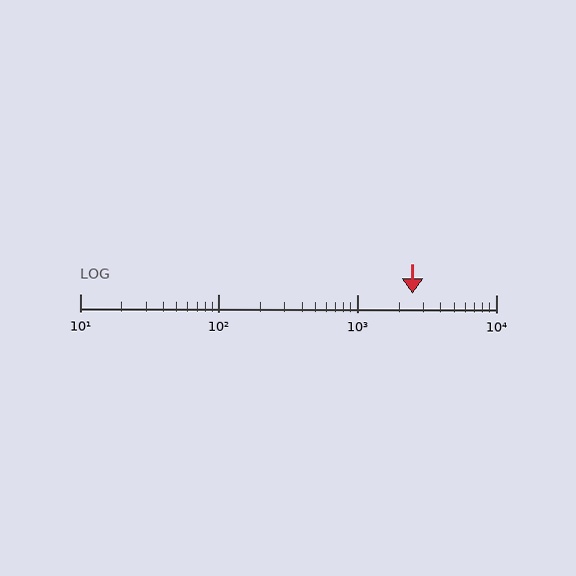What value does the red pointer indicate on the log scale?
The pointer indicates approximately 2500.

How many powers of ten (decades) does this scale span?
The scale spans 3 decades, from 10 to 10000.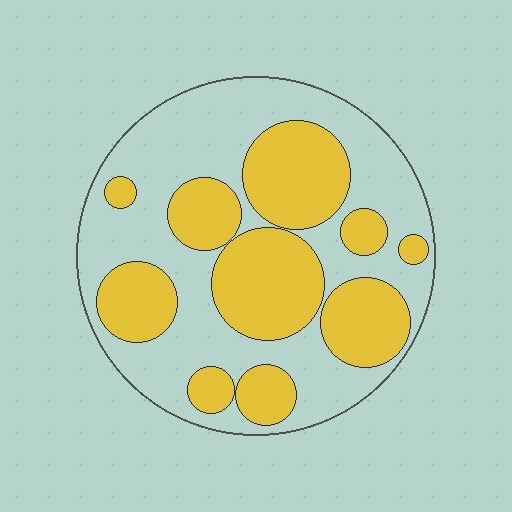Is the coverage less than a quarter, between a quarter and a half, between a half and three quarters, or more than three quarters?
Between a quarter and a half.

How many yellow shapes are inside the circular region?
10.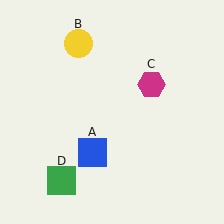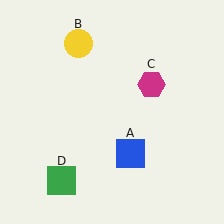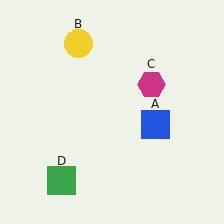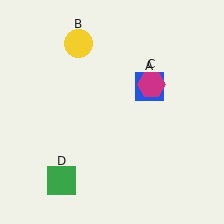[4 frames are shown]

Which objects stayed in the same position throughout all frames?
Yellow circle (object B) and magenta hexagon (object C) and green square (object D) remained stationary.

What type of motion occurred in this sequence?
The blue square (object A) rotated counterclockwise around the center of the scene.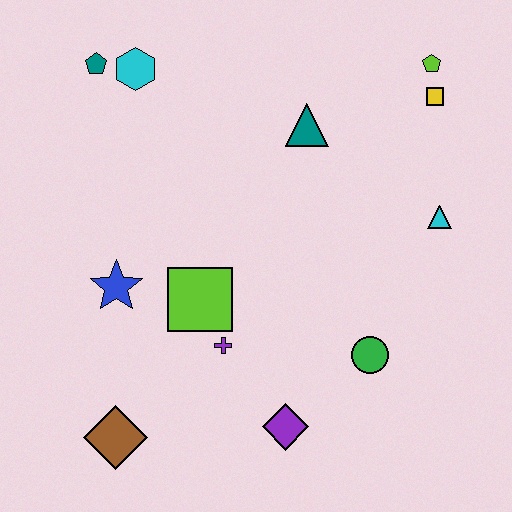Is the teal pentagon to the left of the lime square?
Yes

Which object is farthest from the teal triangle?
The brown diamond is farthest from the teal triangle.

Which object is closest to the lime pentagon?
The yellow square is closest to the lime pentagon.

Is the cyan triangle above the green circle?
Yes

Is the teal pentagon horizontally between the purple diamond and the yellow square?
No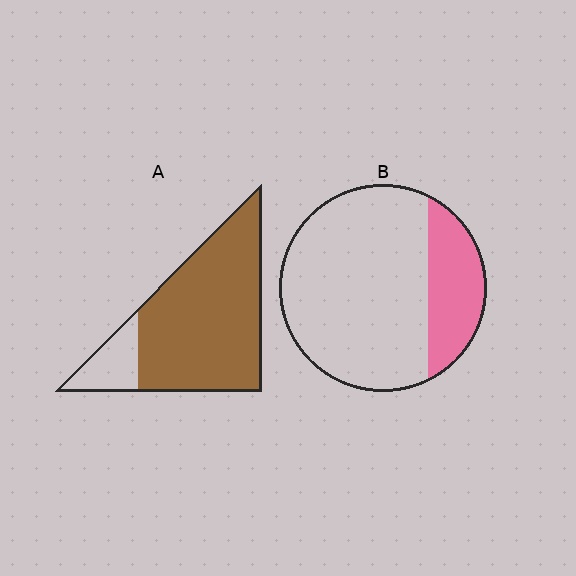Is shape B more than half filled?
No.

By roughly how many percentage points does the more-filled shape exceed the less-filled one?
By roughly 60 percentage points (A over B).